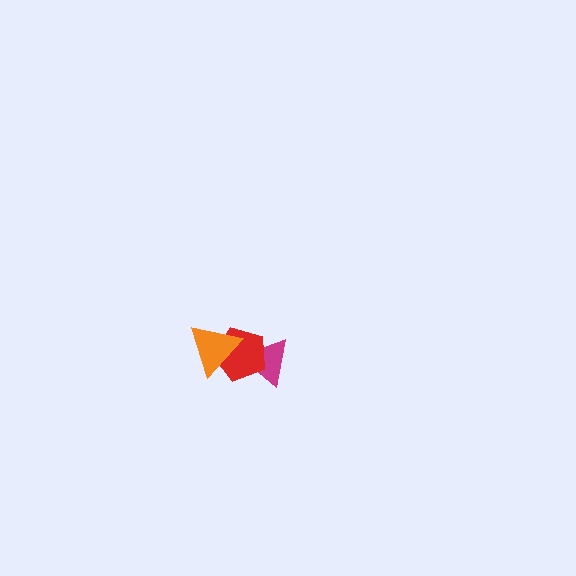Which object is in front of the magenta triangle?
The red pentagon is in front of the magenta triangle.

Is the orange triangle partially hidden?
No, no other shape covers it.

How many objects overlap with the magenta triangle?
1 object overlaps with the magenta triangle.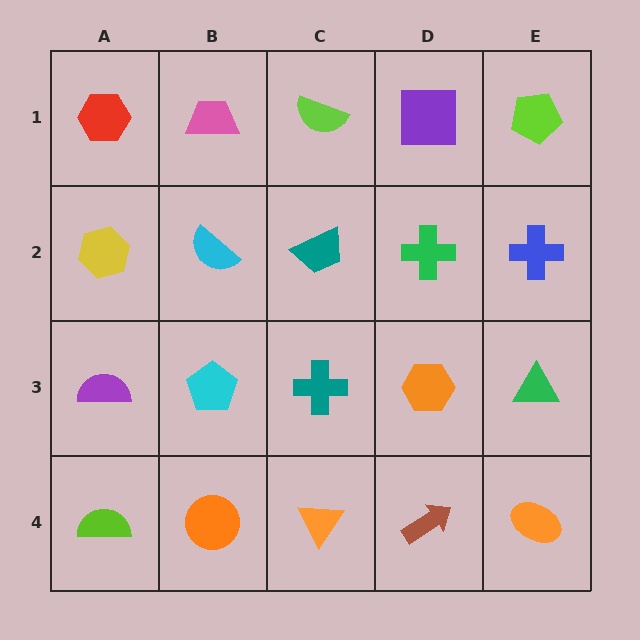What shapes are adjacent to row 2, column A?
A red hexagon (row 1, column A), a purple semicircle (row 3, column A), a cyan semicircle (row 2, column B).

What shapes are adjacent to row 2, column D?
A purple square (row 1, column D), an orange hexagon (row 3, column D), a teal trapezoid (row 2, column C), a blue cross (row 2, column E).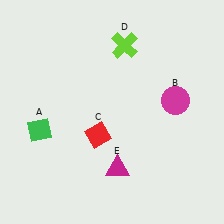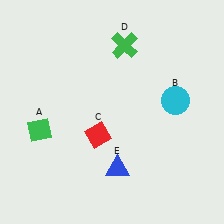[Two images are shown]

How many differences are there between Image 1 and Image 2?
There are 3 differences between the two images.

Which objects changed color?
B changed from magenta to cyan. D changed from lime to green. E changed from magenta to blue.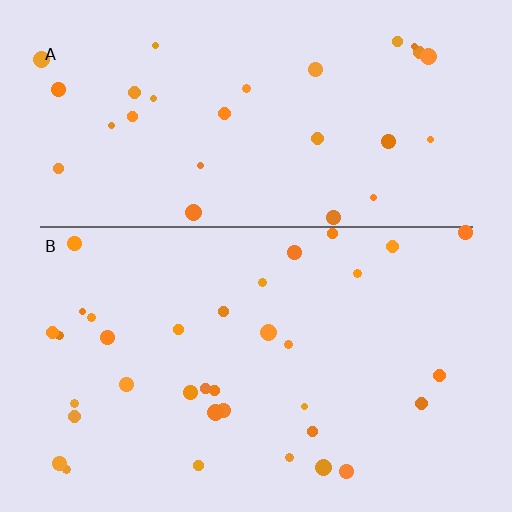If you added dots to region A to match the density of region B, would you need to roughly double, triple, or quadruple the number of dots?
Approximately double.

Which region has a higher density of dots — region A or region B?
B (the bottom).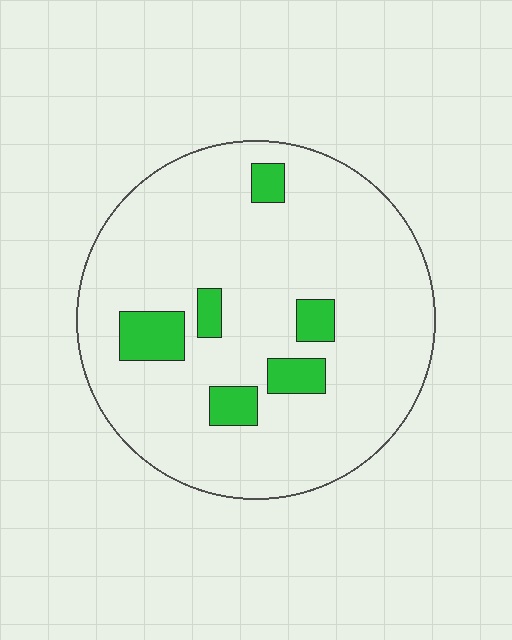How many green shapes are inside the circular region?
6.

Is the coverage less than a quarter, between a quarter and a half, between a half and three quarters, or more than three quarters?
Less than a quarter.